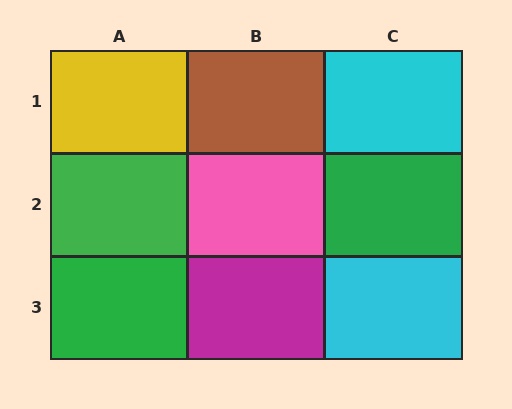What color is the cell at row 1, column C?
Cyan.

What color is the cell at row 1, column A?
Yellow.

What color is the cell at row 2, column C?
Green.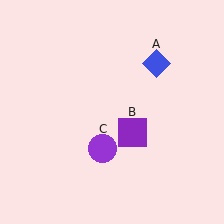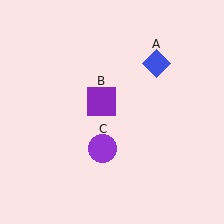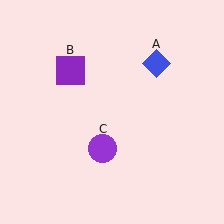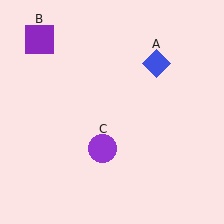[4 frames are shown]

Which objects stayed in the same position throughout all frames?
Blue diamond (object A) and purple circle (object C) remained stationary.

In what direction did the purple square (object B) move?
The purple square (object B) moved up and to the left.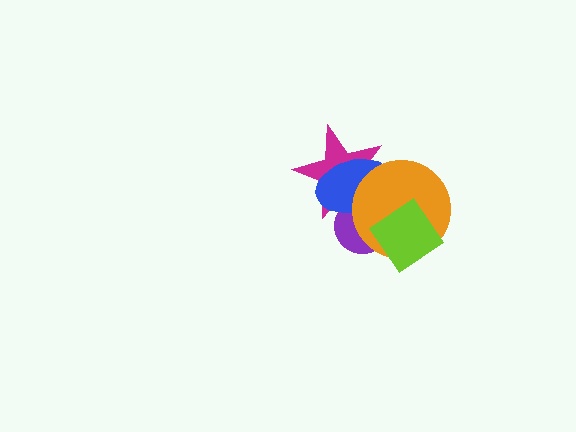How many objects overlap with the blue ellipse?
3 objects overlap with the blue ellipse.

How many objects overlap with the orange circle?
4 objects overlap with the orange circle.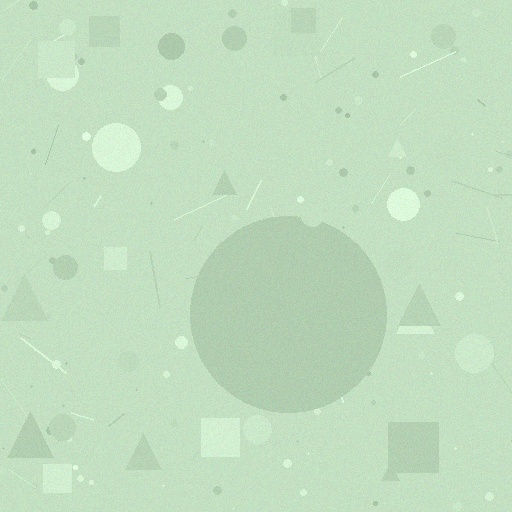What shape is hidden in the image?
A circle is hidden in the image.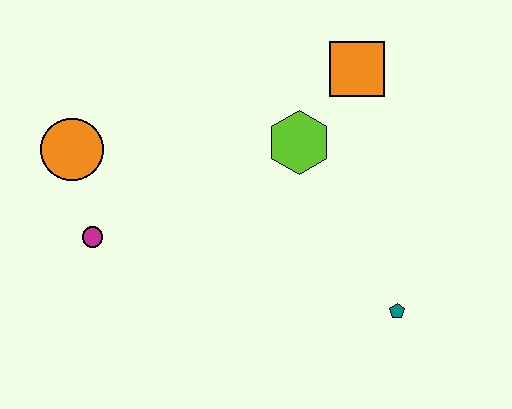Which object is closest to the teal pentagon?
The lime hexagon is closest to the teal pentagon.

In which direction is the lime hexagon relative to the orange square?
The lime hexagon is below the orange square.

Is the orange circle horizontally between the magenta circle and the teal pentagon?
No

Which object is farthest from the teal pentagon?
The orange circle is farthest from the teal pentagon.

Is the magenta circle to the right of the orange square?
No